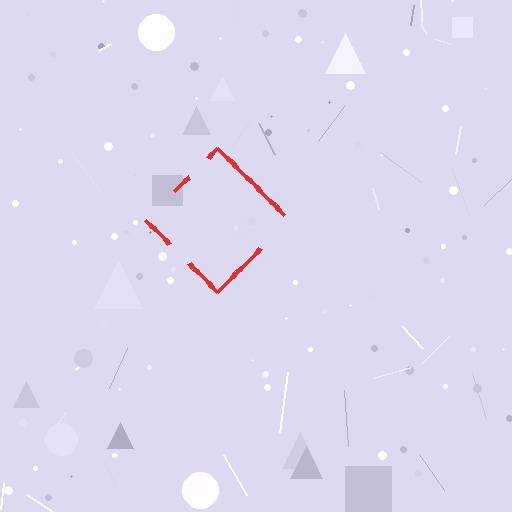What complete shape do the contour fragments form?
The contour fragments form a diamond.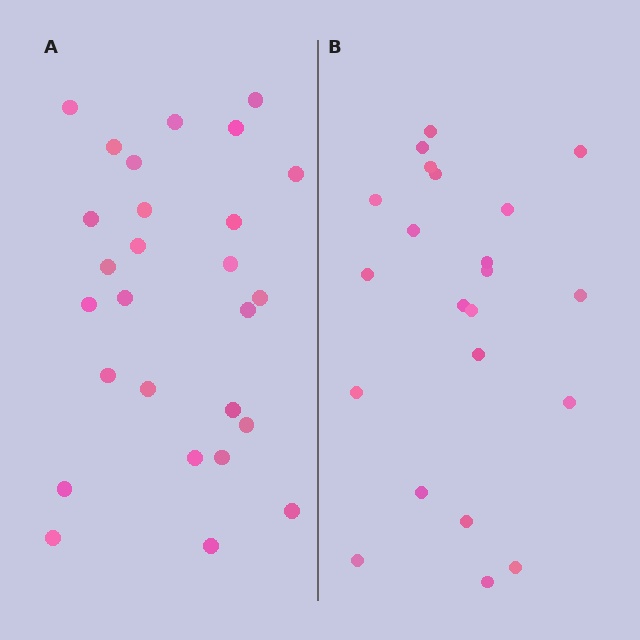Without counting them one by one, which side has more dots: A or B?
Region A (the left region) has more dots.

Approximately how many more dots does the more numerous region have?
Region A has about 5 more dots than region B.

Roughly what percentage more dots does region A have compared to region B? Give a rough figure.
About 25% more.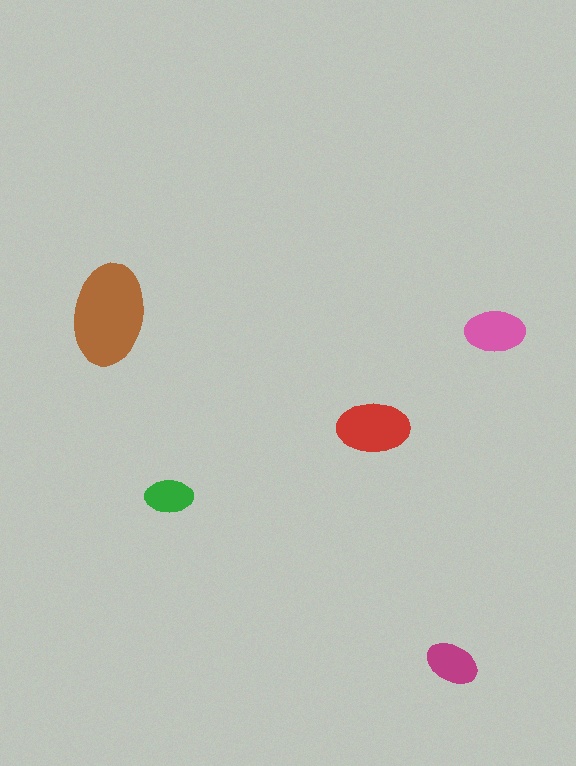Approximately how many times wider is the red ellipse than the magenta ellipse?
About 1.5 times wider.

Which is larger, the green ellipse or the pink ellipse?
The pink one.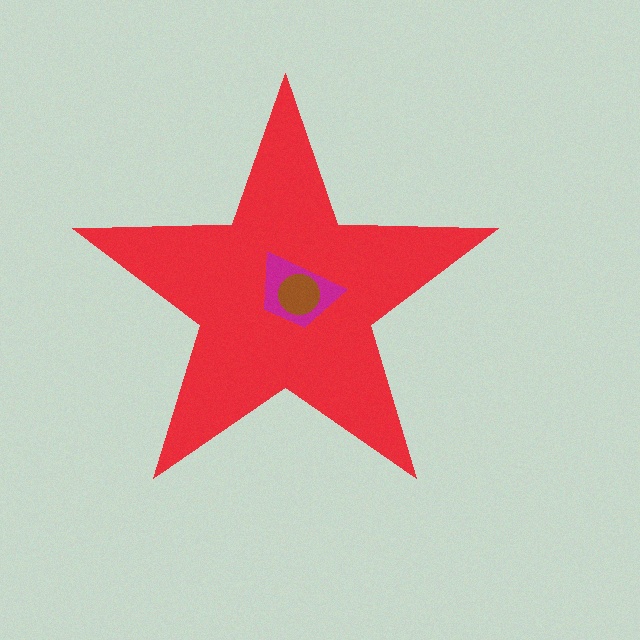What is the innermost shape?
The brown circle.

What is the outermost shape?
The red star.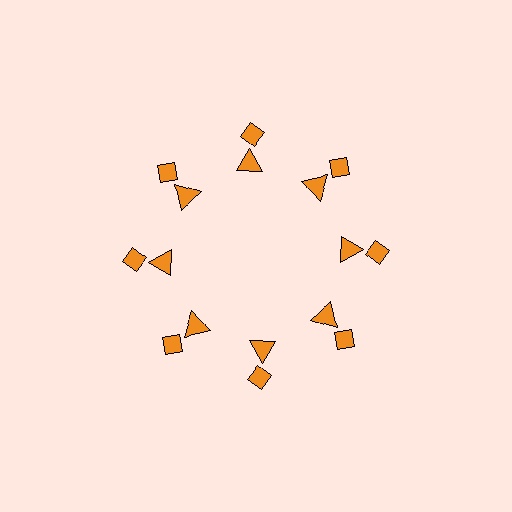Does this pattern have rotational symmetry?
Yes, this pattern has 8-fold rotational symmetry. It looks the same after rotating 45 degrees around the center.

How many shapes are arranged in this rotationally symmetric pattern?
There are 16 shapes, arranged in 8 groups of 2.